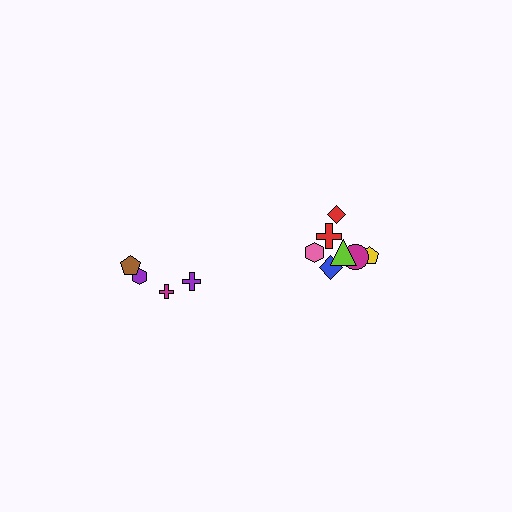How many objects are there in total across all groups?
There are 11 objects.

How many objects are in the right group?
There are 7 objects.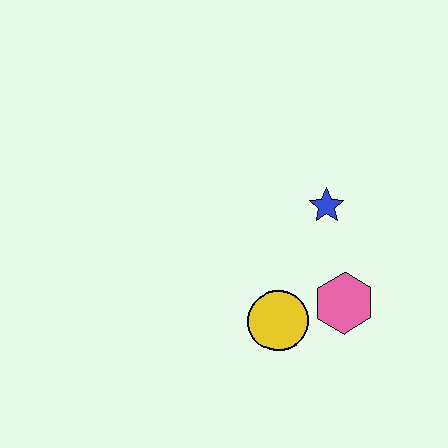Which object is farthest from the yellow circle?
The blue star is farthest from the yellow circle.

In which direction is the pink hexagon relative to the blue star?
The pink hexagon is below the blue star.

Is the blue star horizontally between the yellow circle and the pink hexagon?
Yes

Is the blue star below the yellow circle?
No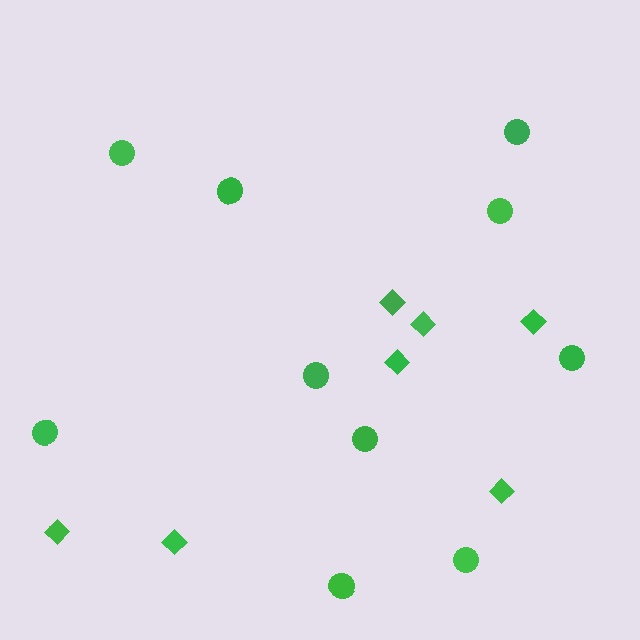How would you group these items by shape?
There are 2 groups: one group of circles (10) and one group of diamonds (7).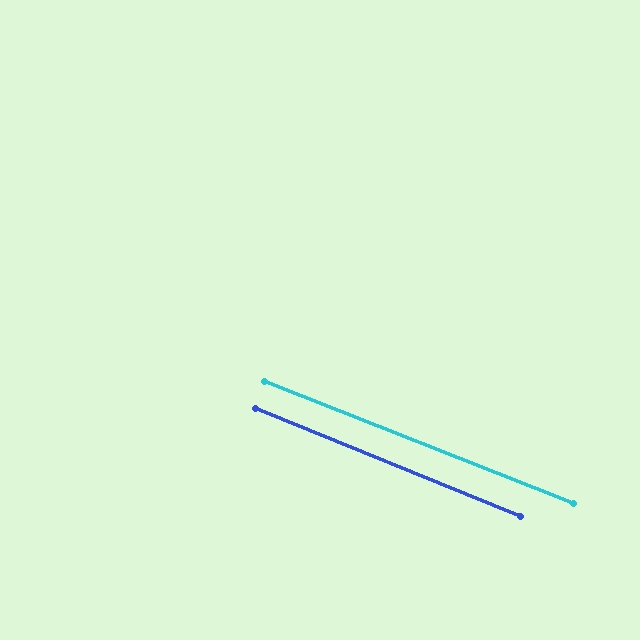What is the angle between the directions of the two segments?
Approximately 1 degree.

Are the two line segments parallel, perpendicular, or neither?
Parallel — their directions differ by only 0.6°.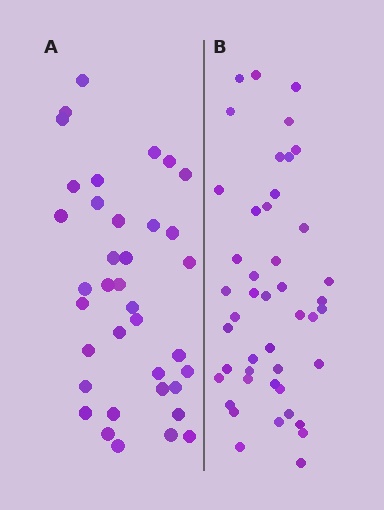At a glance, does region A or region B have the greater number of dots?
Region B (the right region) has more dots.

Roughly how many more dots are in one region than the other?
Region B has roughly 8 or so more dots than region A.